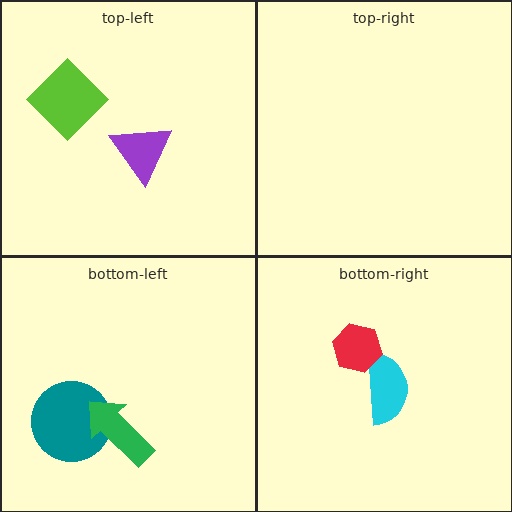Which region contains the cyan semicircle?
The bottom-right region.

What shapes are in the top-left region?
The purple triangle, the lime diamond.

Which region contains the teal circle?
The bottom-left region.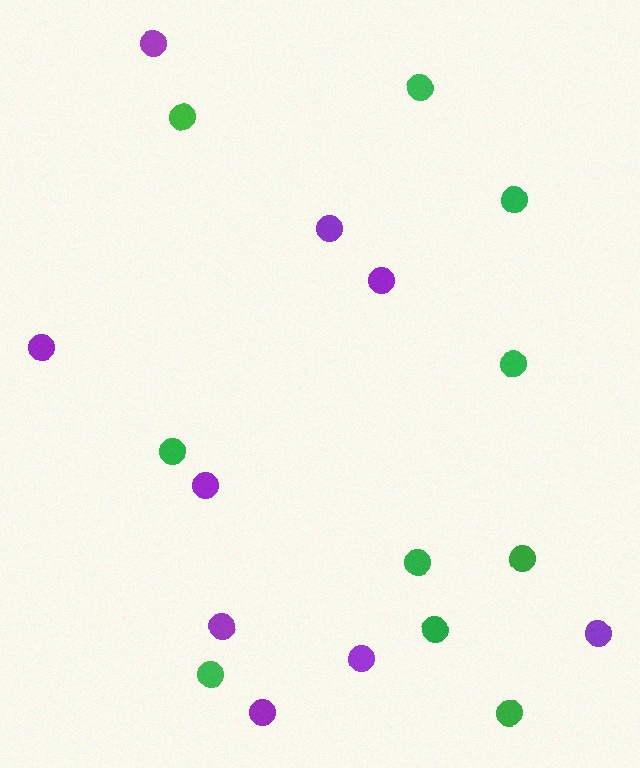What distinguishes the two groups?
There are 2 groups: one group of green circles (10) and one group of purple circles (9).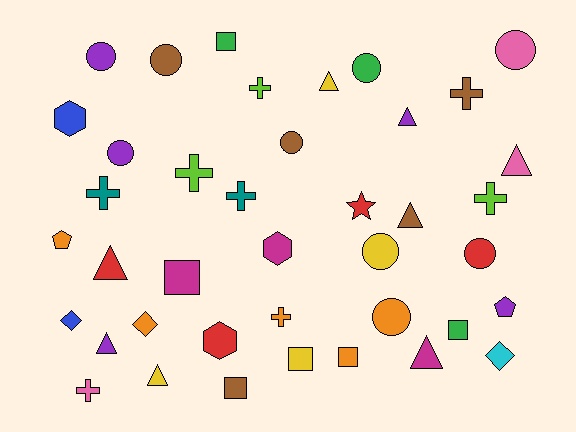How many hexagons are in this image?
There are 3 hexagons.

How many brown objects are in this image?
There are 5 brown objects.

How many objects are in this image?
There are 40 objects.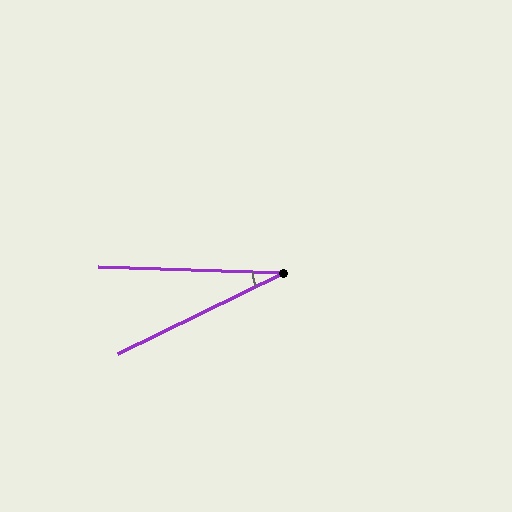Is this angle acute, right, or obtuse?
It is acute.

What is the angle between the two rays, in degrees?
Approximately 28 degrees.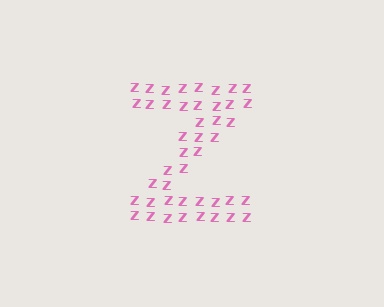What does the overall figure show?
The overall figure shows the letter Z.